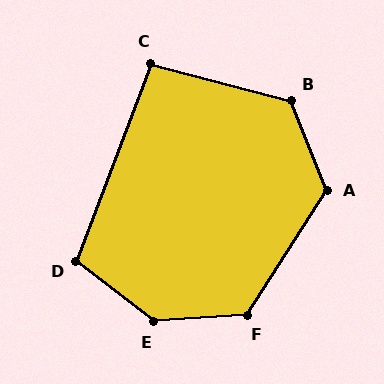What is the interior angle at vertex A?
Approximately 126 degrees (obtuse).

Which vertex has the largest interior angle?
E, at approximately 138 degrees.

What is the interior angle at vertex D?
Approximately 107 degrees (obtuse).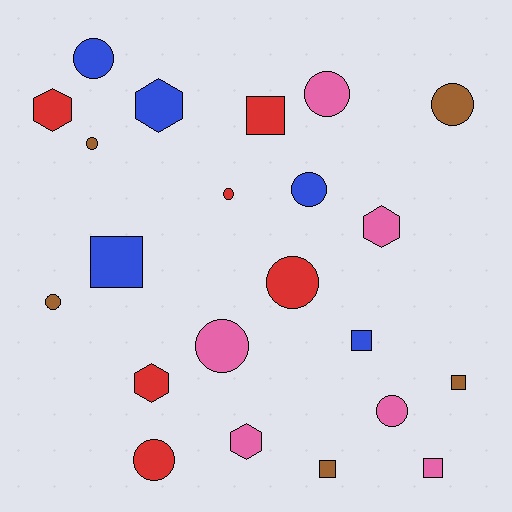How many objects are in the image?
There are 22 objects.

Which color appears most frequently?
Pink, with 6 objects.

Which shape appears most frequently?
Circle, with 11 objects.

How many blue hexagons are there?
There is 1 blue hexagon.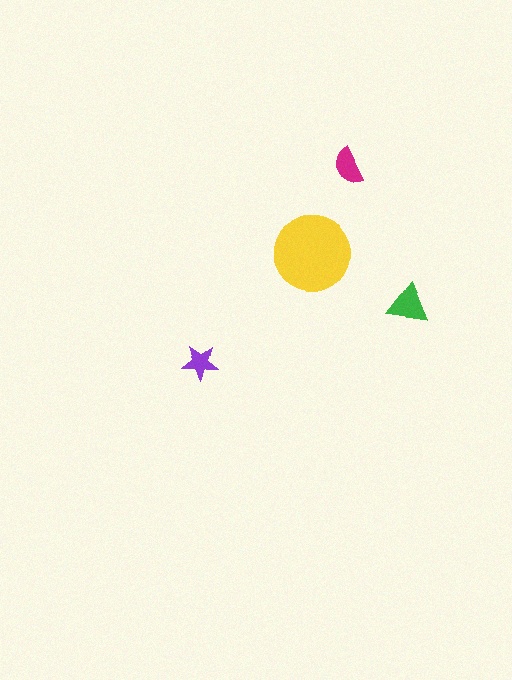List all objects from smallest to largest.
The purple star, the magenta semicircle, the green triangle, the yellow circle.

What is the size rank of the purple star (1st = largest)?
4th.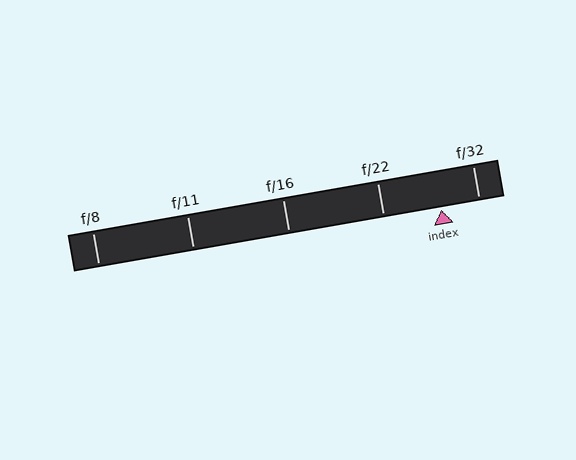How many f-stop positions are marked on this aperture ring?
There are 5 f-stop positions marked.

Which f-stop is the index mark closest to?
The index mark is closest to f/32.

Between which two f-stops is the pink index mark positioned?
The index mark is between f/22 and f/32.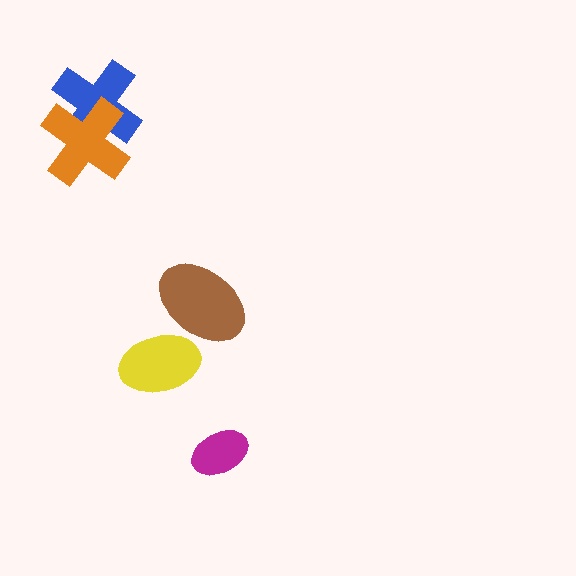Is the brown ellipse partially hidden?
No, no other shape covers it.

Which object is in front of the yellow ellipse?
The brown ellipse is in front of the yellow ellipse.